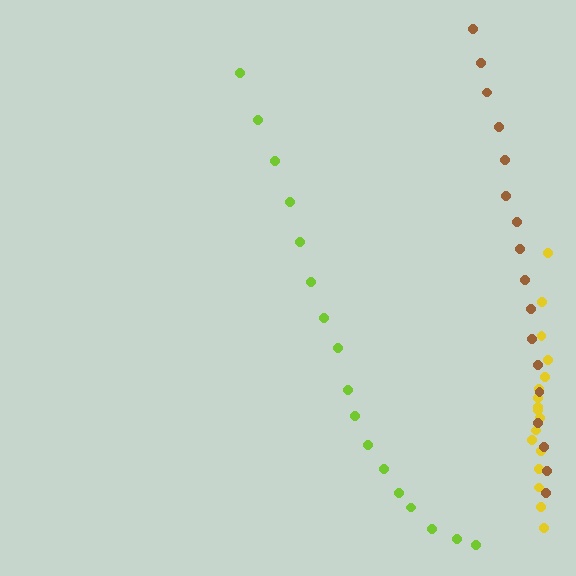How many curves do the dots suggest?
There are 3 distinct paths.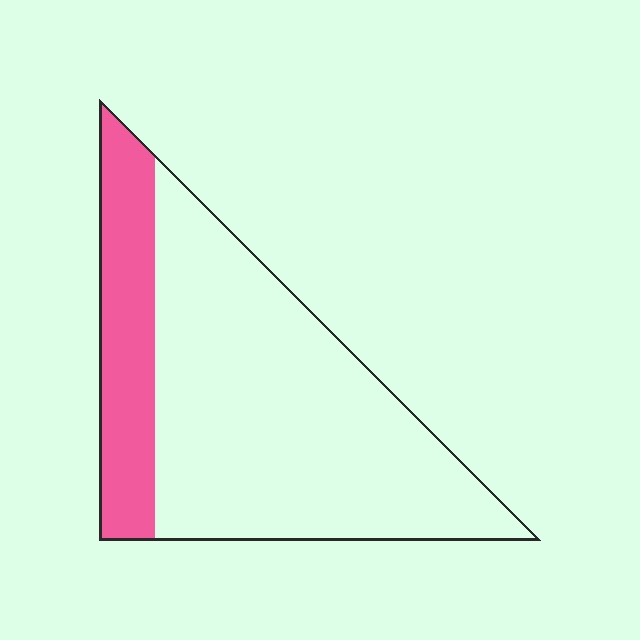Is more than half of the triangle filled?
No.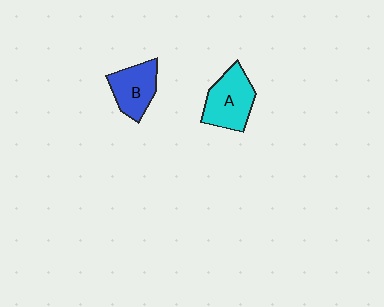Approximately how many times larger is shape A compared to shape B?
Approximately 1.2 times.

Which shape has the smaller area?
Shape B (blue).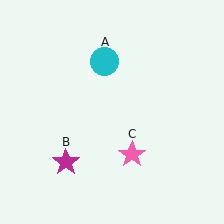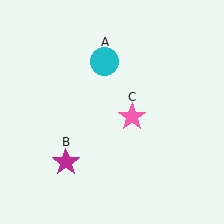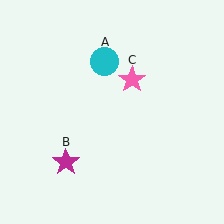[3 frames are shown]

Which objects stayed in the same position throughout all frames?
Cyan circle (object A) and magenta star (object B) remained stationary.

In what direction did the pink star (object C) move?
The pink star (object C) moved up.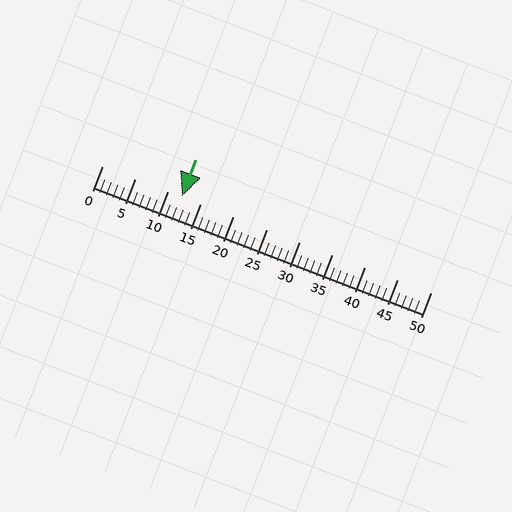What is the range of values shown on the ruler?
The ruler shows values from 0 to 50.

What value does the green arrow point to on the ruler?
The green arrow points to approximately 12.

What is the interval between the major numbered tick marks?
The major tick marks are spaced 5 units apart.